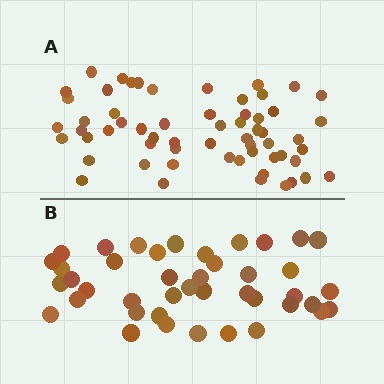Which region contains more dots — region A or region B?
Region A (the top region) has more dots.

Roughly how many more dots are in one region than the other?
Region A has approximately 20 more dots than region B.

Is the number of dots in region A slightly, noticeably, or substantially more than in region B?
Region A has noticeably more, but not dramatically so. The ratio is roughly 1.4 to 1.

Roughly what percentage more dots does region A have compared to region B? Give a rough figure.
About 45% more.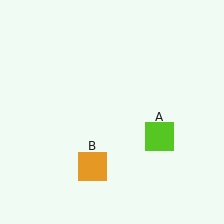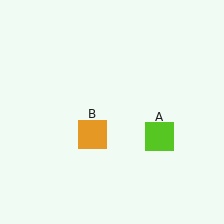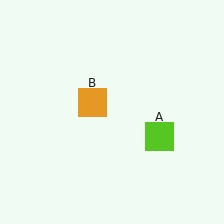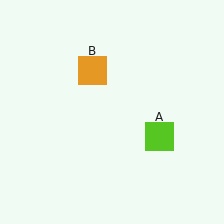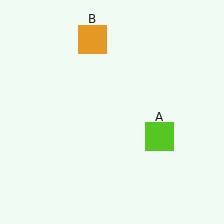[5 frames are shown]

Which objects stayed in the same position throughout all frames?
Lime square (object A) remained stationary.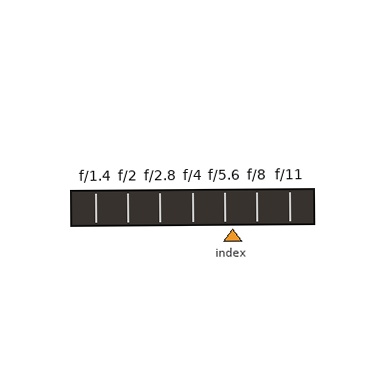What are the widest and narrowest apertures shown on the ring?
The widest aperture shown is f/1.4 and the narrowest is f/11.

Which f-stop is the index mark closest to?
The index mark is closest to f/5.6.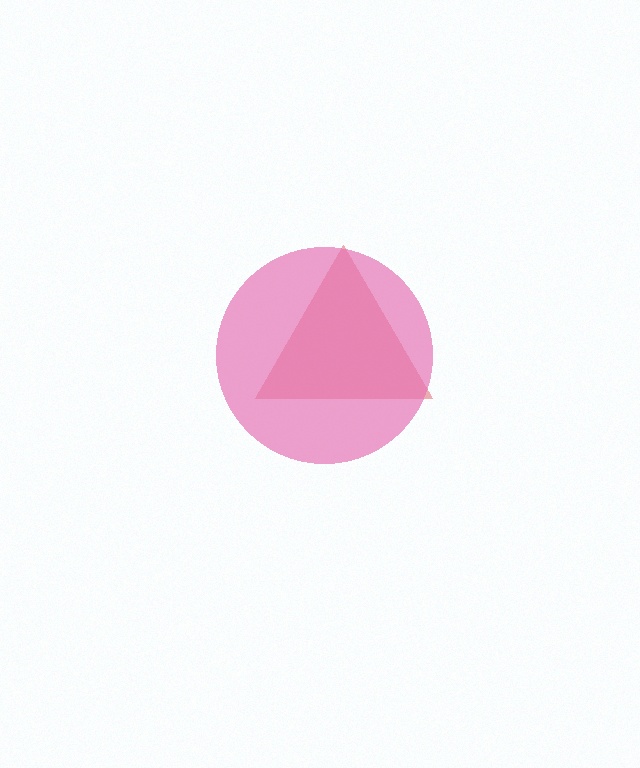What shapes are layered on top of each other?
The layered shapes are: a red triangle, a pink circle.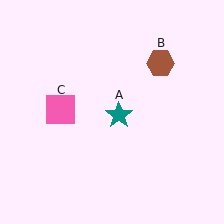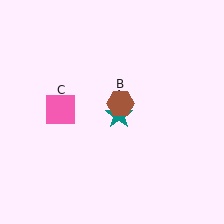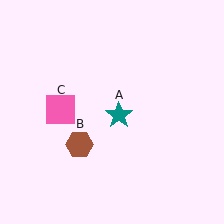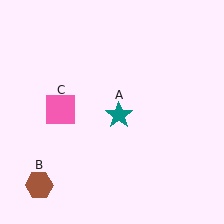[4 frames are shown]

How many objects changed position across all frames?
1 object changed position: brown hexagon (object B).